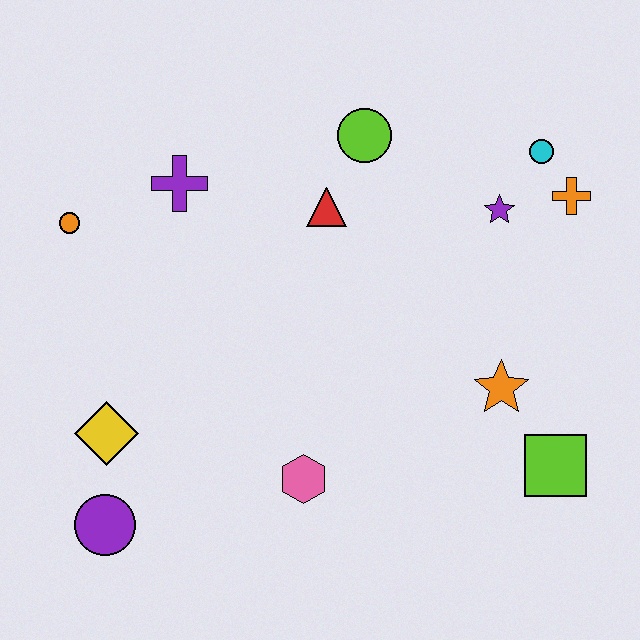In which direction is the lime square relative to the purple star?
The lime square is below the purple star.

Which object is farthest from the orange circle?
The lime square is farthest from the orange circle.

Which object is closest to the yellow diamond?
The purple circle is closest to the yellow diamond.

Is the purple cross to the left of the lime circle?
Yes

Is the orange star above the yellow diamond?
Yes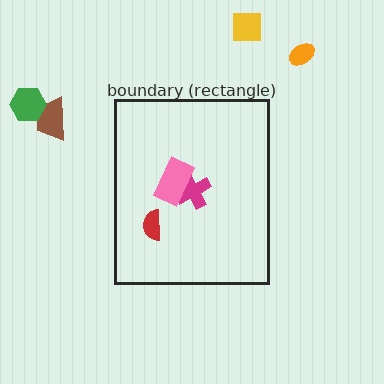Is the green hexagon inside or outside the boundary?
Outside.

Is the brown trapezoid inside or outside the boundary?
Outside.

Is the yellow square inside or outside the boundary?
Outside.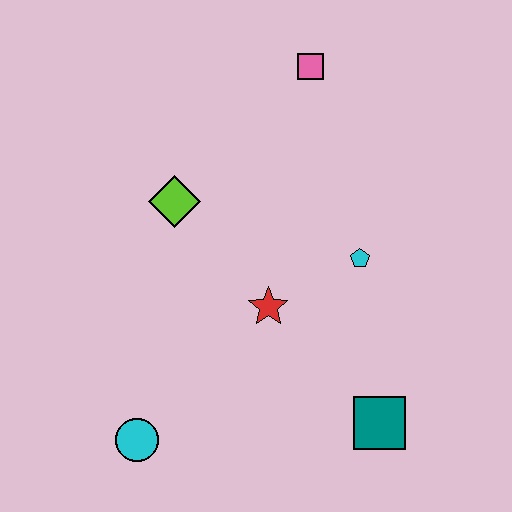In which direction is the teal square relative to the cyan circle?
The teal square is to the right of the cyan circle.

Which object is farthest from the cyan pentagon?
The cyan circle is farthest from the cyan pentagon.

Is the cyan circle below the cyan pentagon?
Yes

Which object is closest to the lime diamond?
The red star is closest to the lime diamond.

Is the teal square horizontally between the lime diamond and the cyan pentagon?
No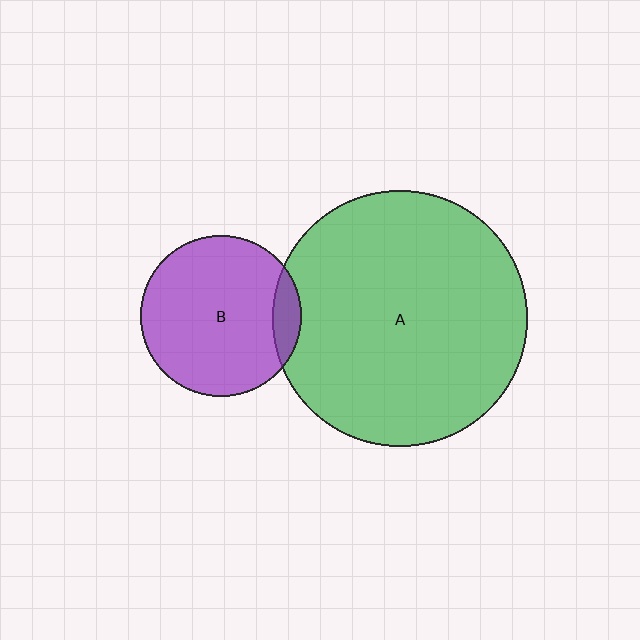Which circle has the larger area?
Circle A (green).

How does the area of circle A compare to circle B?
Approximately 2.5 times.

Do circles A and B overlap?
Yes.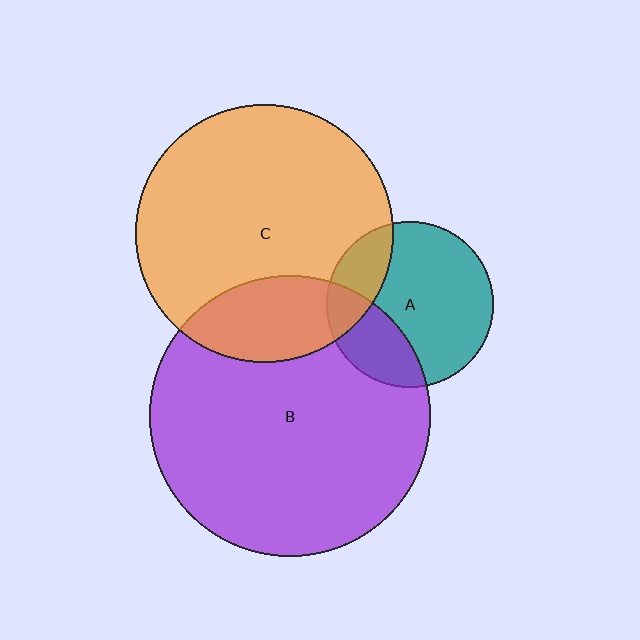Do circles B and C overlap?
Yes.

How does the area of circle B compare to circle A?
Approximately 2.9 times.